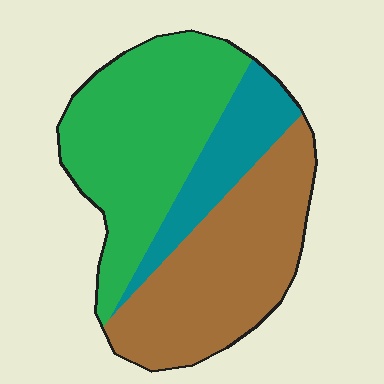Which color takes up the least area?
Teal, at roughly 15%.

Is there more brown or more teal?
Brown.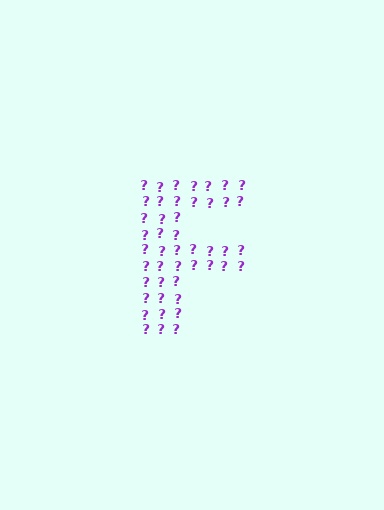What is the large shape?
The large shape is the letter F.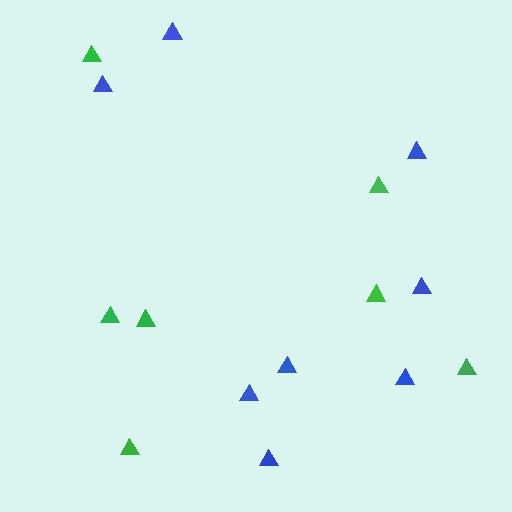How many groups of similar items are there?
There are 2 groups: one group of blue triangles (8) and one group of green triangles (7).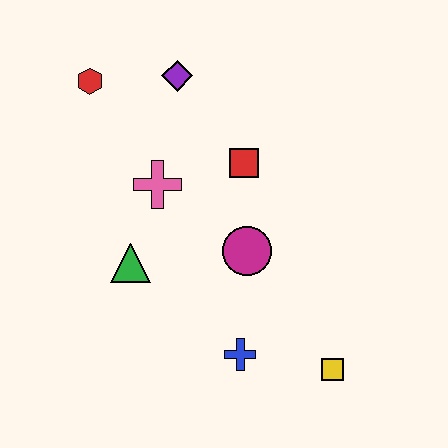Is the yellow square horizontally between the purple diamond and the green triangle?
No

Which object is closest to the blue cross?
The yellow square is closest to the blue cross.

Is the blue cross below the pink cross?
Yes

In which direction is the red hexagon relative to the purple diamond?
The red hexagon is to the left of the purple diamond.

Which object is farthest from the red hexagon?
The yellow square is farthest from the red hexagon.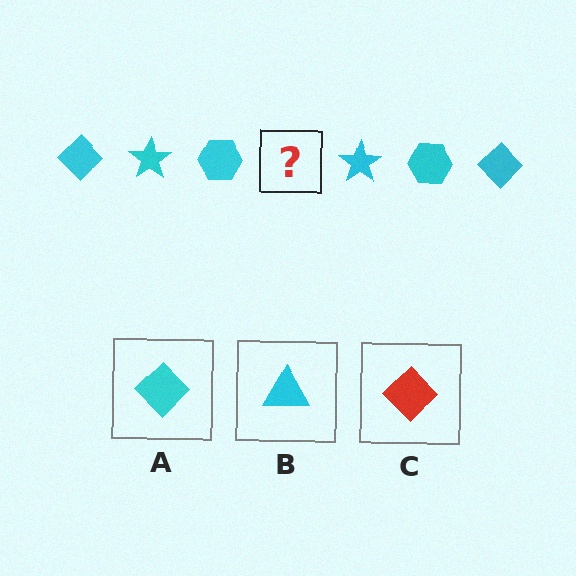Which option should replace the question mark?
Option A.